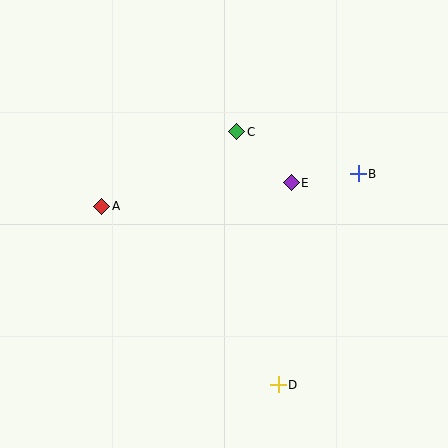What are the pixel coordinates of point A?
Point A is at (102, 206).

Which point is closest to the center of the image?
Point E at (291, 183) is closest to the center.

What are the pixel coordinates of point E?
Point E is at (291, 183).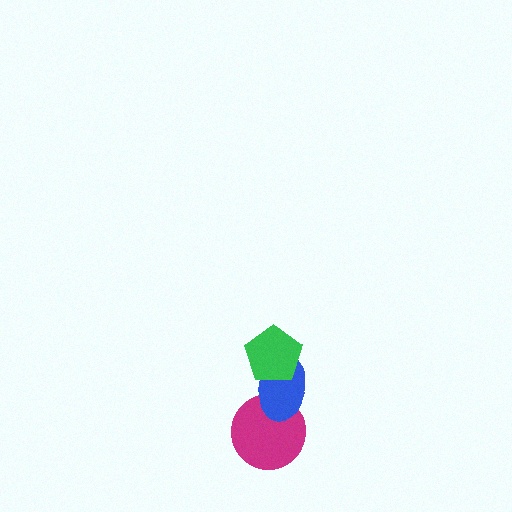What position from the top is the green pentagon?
The green pentagon is 1st from the top.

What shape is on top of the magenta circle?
The blue ellipse is on top of the magenta circle.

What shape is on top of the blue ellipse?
The green pentagon is on top of the blue ellipse.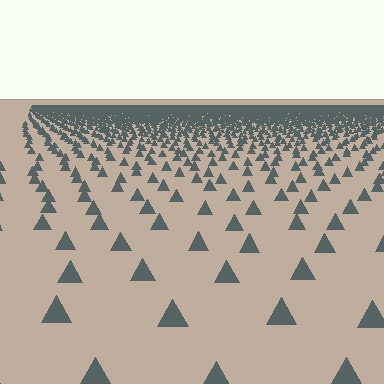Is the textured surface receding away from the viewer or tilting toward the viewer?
The surface is receding away from the viewer. Texture elements get smaller and denser toward the top.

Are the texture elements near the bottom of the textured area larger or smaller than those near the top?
Larger. Near the bottom, elements are closer to the viewer and appear at a bigger on-screen size.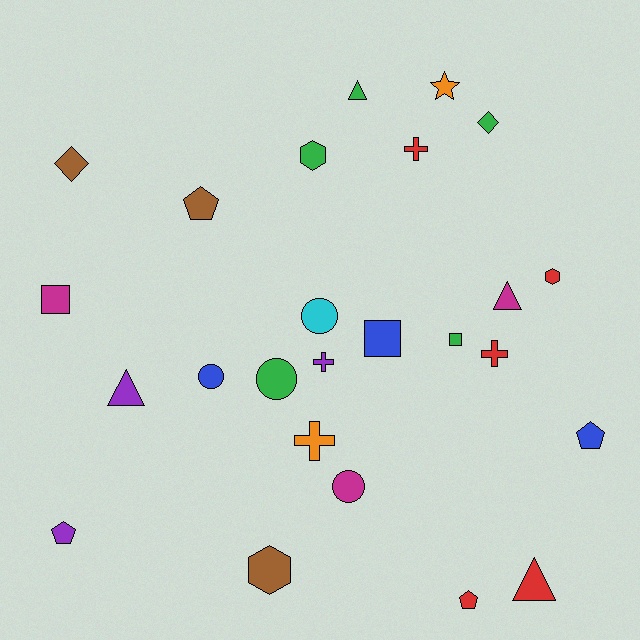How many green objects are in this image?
There are 5 green objects.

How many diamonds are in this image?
There are 2 diamonds.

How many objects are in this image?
There are 25 objects.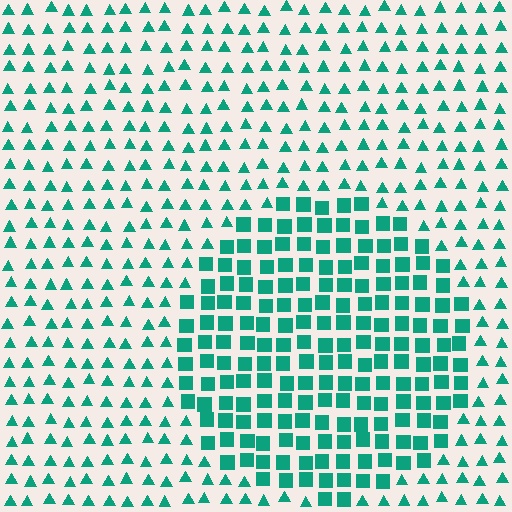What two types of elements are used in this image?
The image uses squares inside the circle region and triangles outside it.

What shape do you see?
I see a circle.